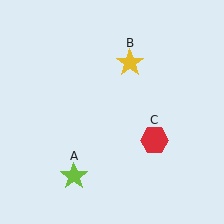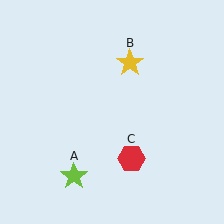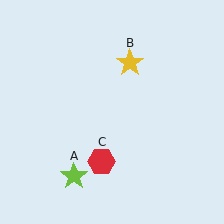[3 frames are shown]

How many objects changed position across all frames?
1 object changed position: red hexagon (object C).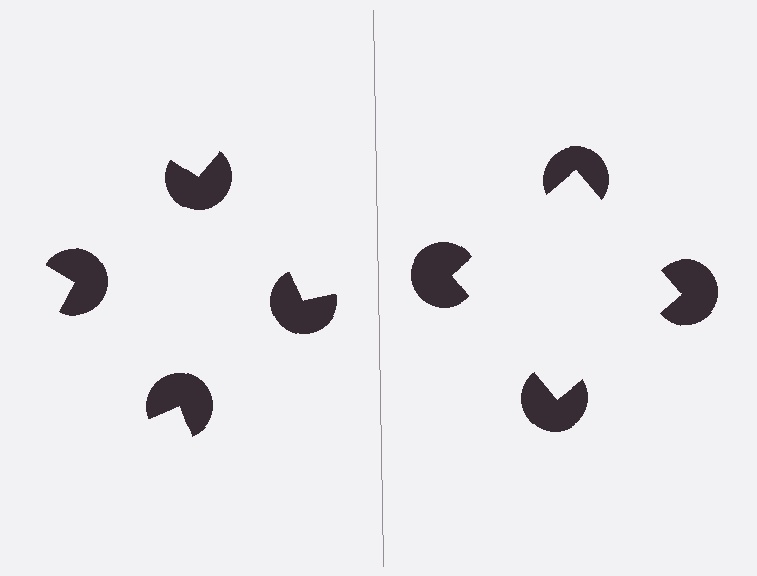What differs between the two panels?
The pac-man discs are positioned identically on both sides; only the wedge orientations differ. On the right they align to a square; on the left they are misaligned.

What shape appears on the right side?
An illusory square.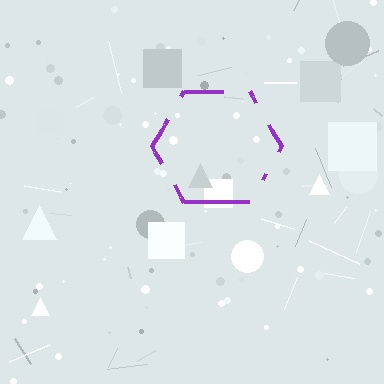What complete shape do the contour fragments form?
The contour fragments form a hexagon.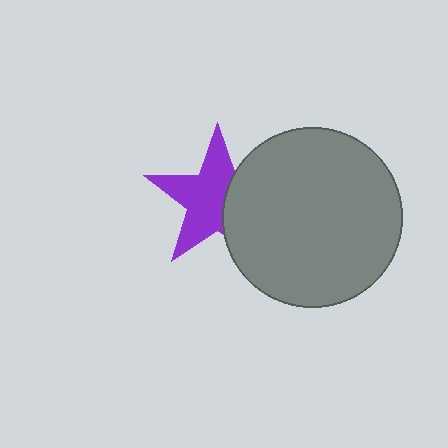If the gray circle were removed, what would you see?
You would see the complete purple star.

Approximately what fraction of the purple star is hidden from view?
Roughly 37% of the purple star is hidden behind the gray circle.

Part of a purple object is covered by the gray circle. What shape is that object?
It is a star.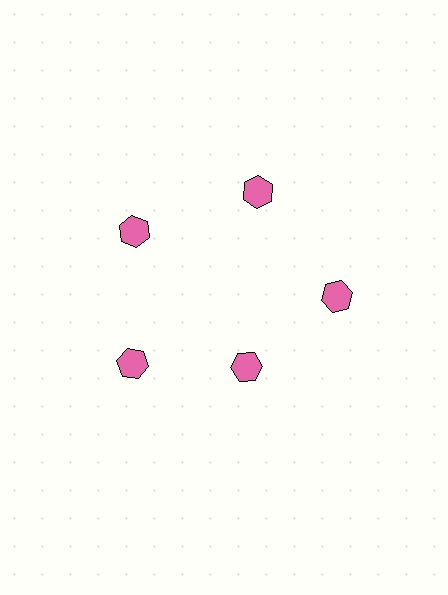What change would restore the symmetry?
The symmetry would be restored by moving it outward, back onto the ring so that all 5 hexagons sit at equal angles and equal distance from the center.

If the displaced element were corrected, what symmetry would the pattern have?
It would have 5-fold rotational symmetry — the pattern would map onto itself every 72 degrees.